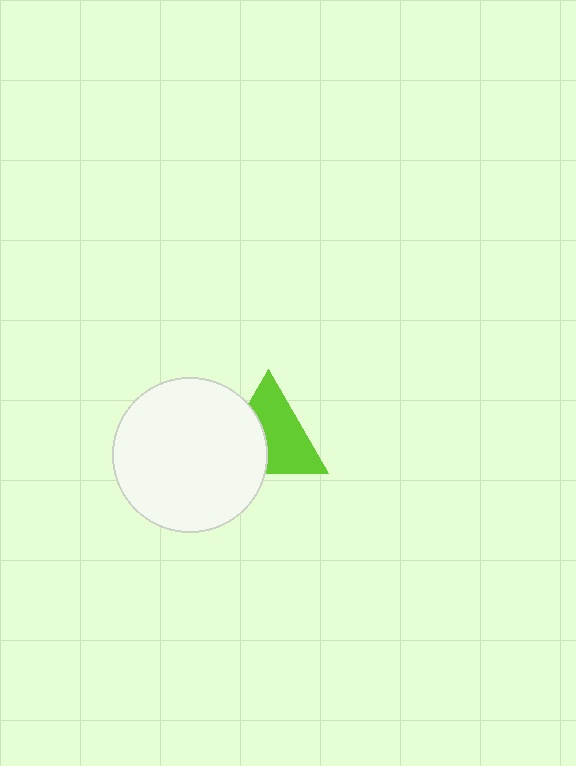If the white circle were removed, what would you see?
You would see the complete lime triangle.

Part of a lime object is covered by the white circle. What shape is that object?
It is a triangle.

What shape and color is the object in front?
The object in front is a white circle.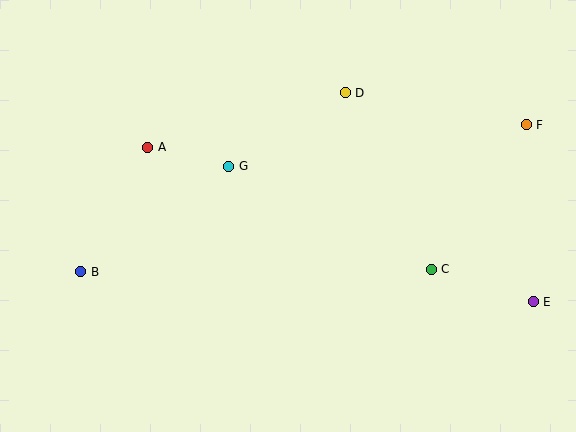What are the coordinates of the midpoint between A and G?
The midpoint between A and G is at (188, 157).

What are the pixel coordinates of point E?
Point E is at (533, 302).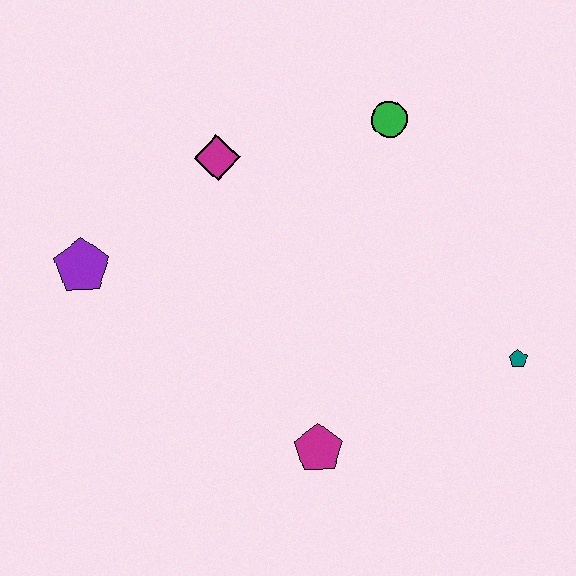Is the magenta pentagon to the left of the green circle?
Yes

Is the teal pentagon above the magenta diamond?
No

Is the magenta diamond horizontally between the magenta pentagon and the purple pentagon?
Yes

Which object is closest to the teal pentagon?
The magenta pentagon is closest to the teal pentagon.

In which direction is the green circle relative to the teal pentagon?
The green circle is above the teal pentagon.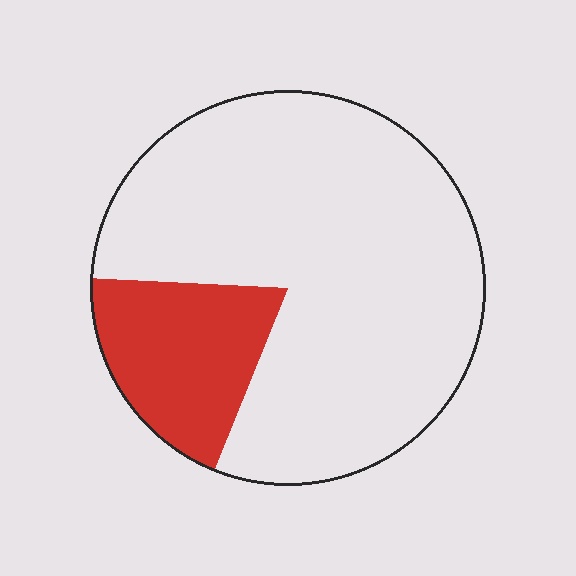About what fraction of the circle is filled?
About one fifth (1/5).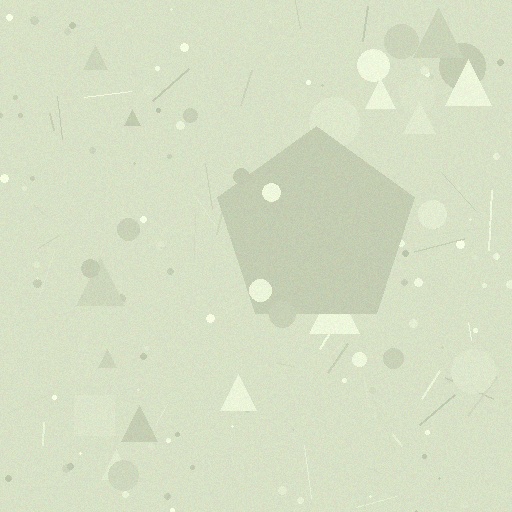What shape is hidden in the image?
A pentagon is hidden in the image.